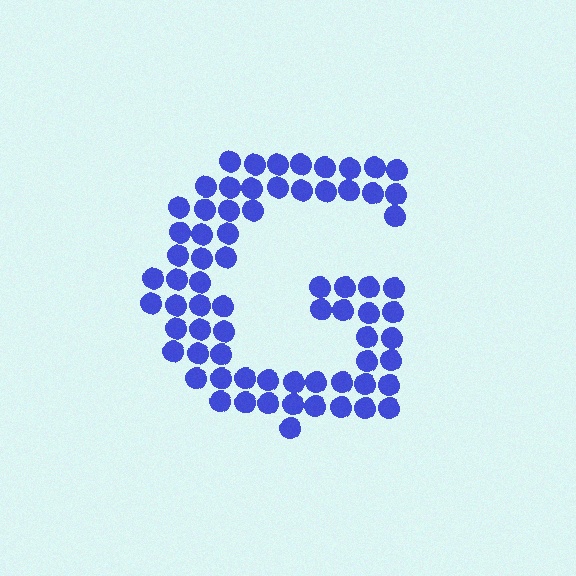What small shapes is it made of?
It is made of small circles.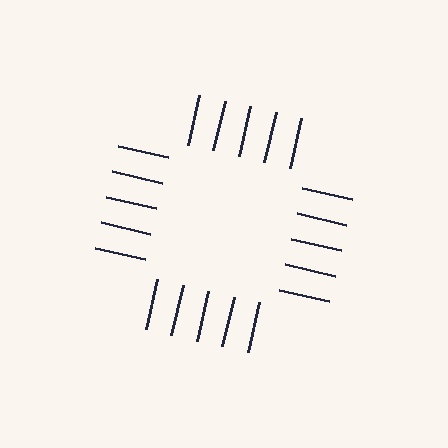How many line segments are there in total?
20 — 5 along each of the 4 edges.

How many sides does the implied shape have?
4 sides — the line-ends trace a square.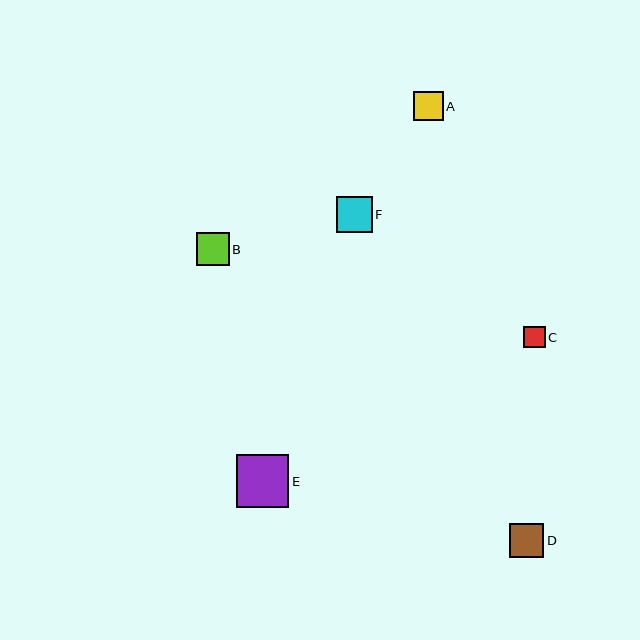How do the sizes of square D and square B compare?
Square D and square B are approximately the same size.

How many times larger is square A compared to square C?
Square A is approximately 1.4 times the size of square C.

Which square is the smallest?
Square C is the smallest with a size of approximately 21 pixels.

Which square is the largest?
Square E is the largest with a size of approximately 52 pixels.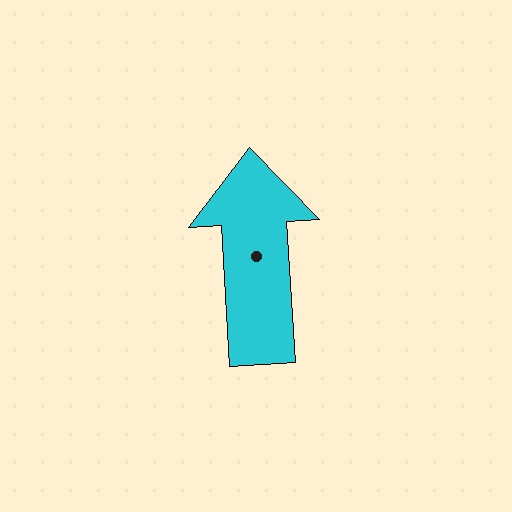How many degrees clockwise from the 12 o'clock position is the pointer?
Approximately 357 degrees.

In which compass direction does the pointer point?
North.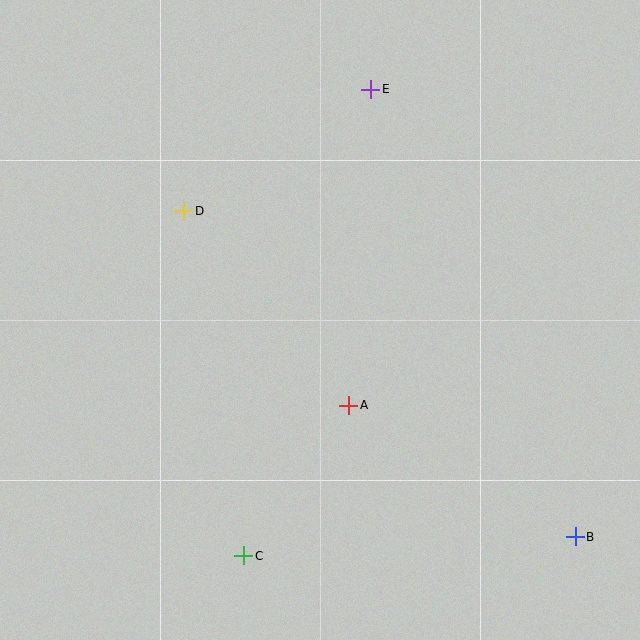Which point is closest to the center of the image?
Point A at (349, 405) is closest to the center.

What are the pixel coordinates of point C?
Point C is at (244, 556).